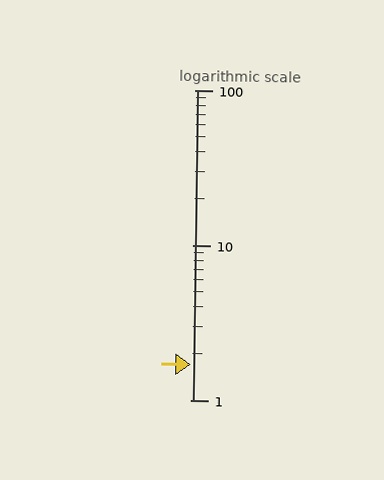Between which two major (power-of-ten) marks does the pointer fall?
The pointer is between 1 and 10.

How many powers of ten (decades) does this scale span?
The scale spans 2 decades, from 1 to 100.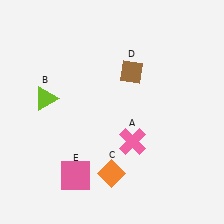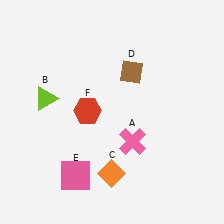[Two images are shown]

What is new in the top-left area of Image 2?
A red hexagon (F) was added in the top-left area of Image 2.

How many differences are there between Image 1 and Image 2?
There is 1 difference between the two images.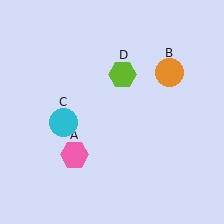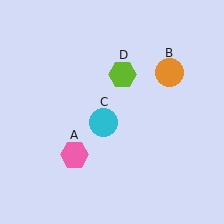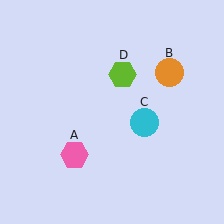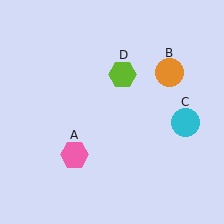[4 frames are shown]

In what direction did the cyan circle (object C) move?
The cyan circle (object C) moved right.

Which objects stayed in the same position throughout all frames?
Pink hexagon (object A) and orange circle (object B) and lime hexagon (object D) remained stationary.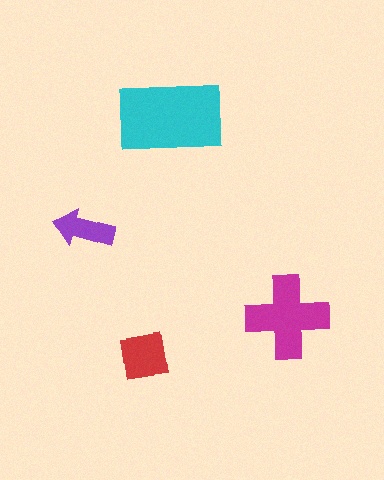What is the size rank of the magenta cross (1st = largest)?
2nd.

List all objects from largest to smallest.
The cyan rectangle, the magenta cross, the red square, the purple arrow.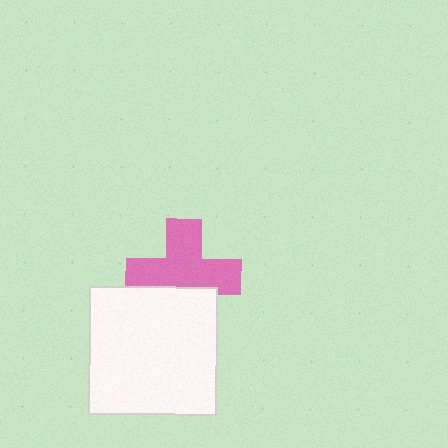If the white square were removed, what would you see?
You would see the complete pink cross.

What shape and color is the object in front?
The object in front is a white square.